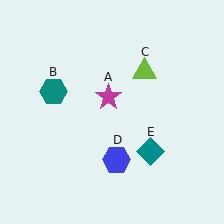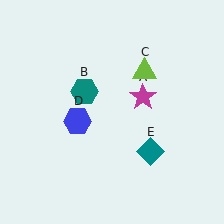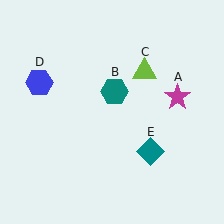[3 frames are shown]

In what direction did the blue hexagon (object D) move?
The blue hexagon (object D) moved up and to the left.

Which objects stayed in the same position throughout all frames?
Lime triangle (object C) and teal diamond (object E) remained stationary.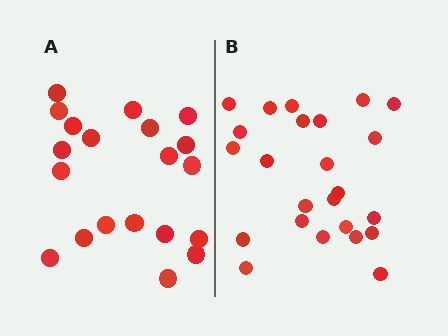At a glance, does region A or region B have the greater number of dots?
Region B (the right region) has more dots.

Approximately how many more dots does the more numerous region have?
Region B has about 4 more dots than region A.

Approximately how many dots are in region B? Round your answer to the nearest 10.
About 20 dots. (The exact count is 24, which rounds to 20.)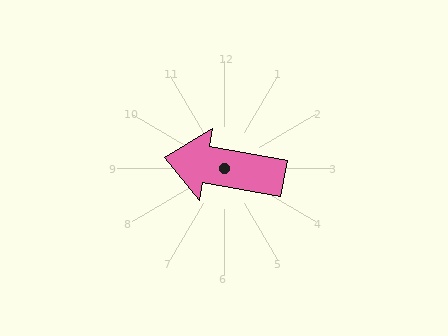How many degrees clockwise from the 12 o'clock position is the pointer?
Approximately 280 degrees.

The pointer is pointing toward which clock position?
Roughly 9 o'clock.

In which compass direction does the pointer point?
West.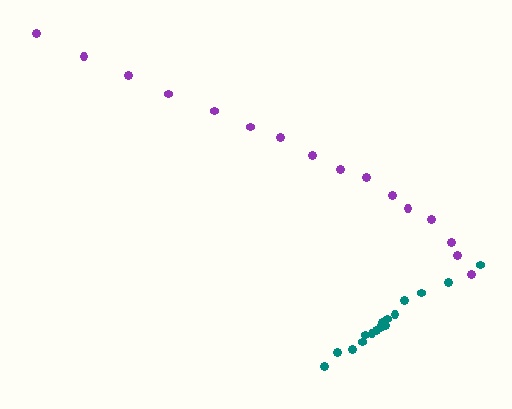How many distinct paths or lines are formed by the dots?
There are 2 distinct paths.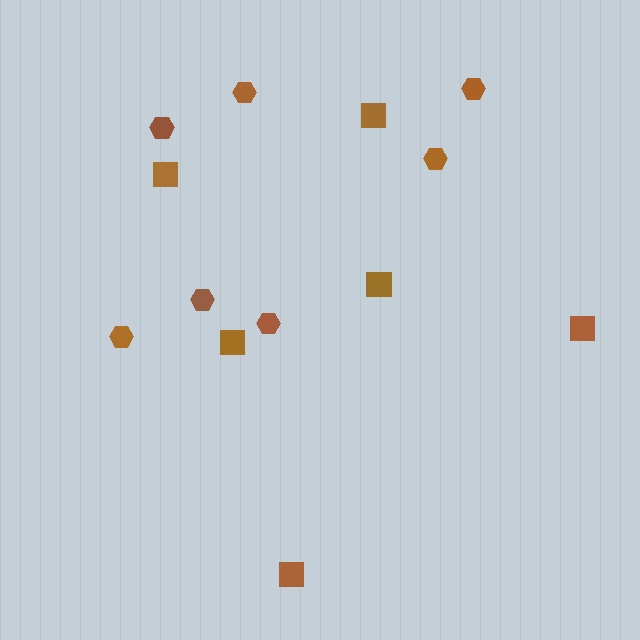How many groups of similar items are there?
There are 2 groups: one group of squares (6) and one group of hexagons (7).